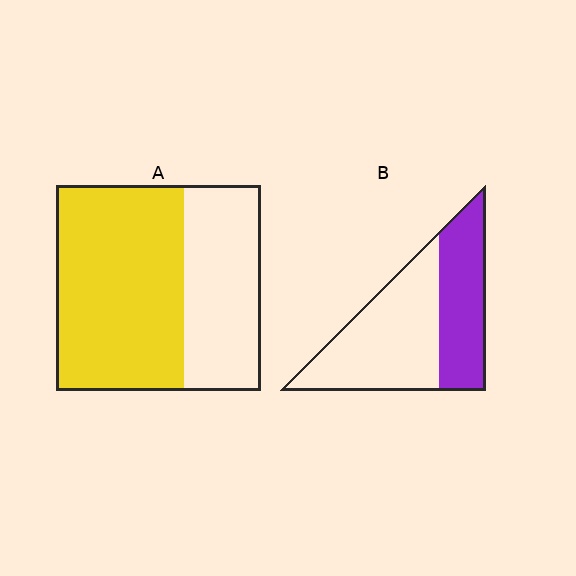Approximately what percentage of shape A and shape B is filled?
A is approximately 60% and B is approximately 40%.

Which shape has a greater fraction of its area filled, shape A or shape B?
Shape A.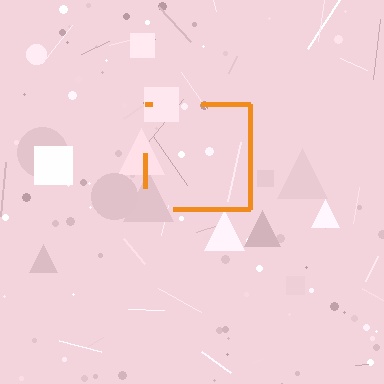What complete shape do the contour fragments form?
The contour fragments form a square.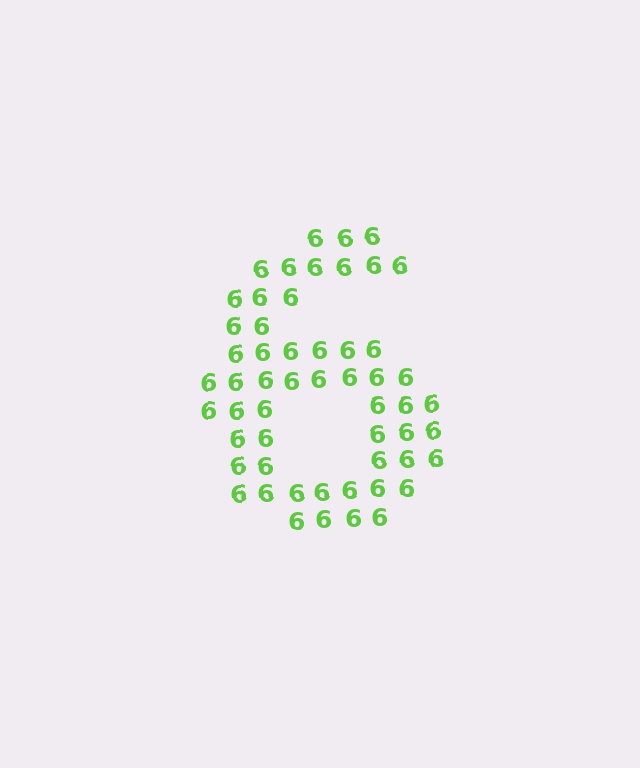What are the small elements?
The small elements are digit 6's.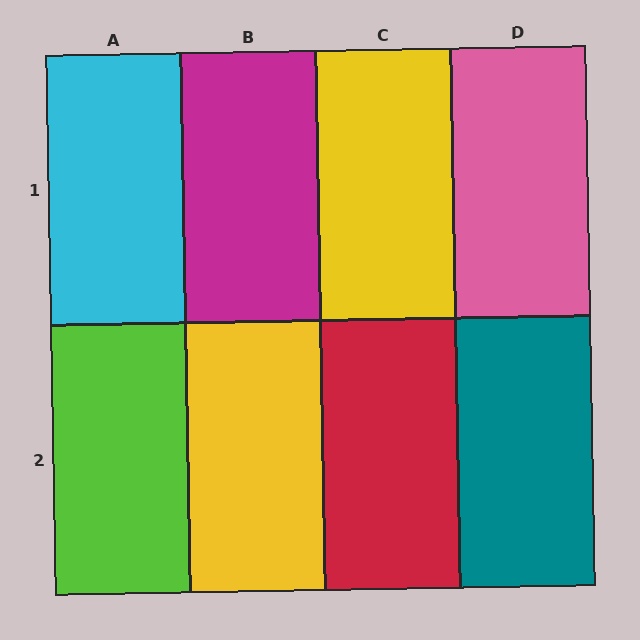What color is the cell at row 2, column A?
Lime.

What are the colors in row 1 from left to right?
Cyan, magenta, yellow, pink.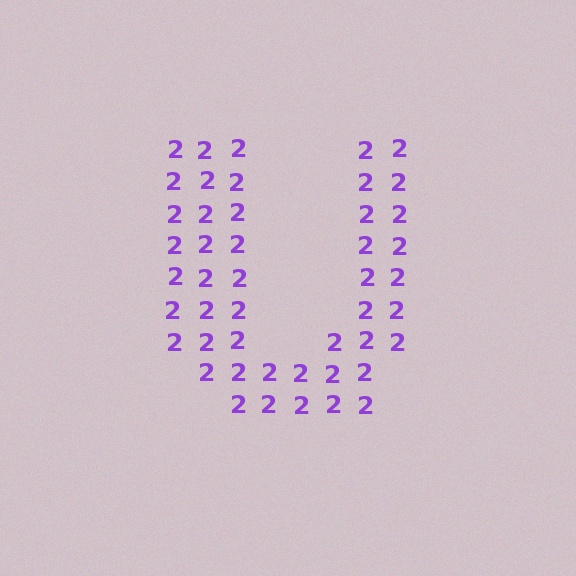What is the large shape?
The large shape is the letter U.